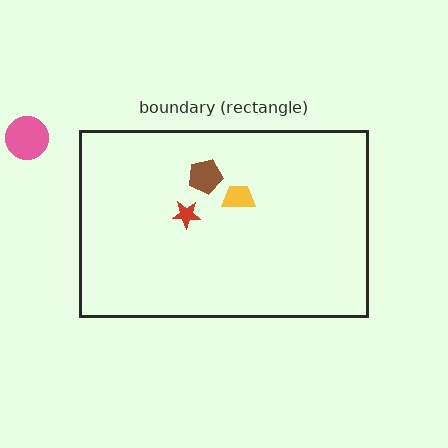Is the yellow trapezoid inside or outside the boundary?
Inside.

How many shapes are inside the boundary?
3 inside, 1 outside.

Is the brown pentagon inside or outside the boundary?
Inside.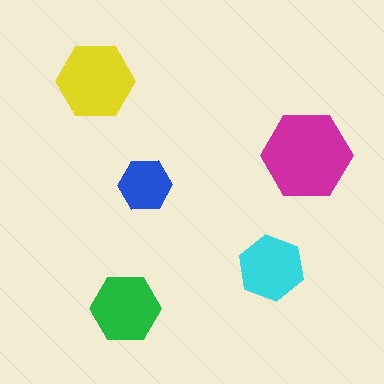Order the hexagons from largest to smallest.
the magenta one, the yellow one, the green one, the cyan one, the blue one.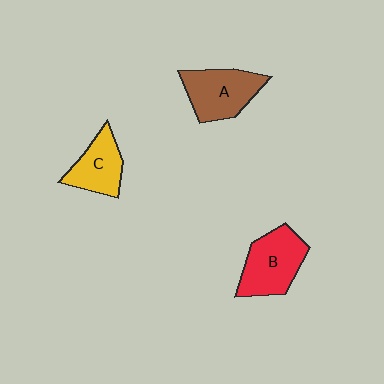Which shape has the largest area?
Shape B (red).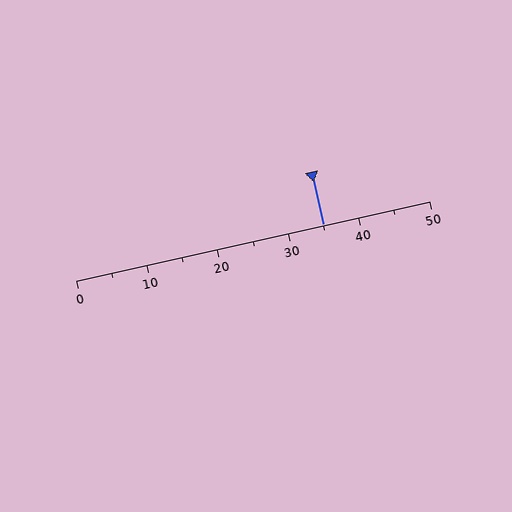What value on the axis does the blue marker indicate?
The marker indicates approximately 35.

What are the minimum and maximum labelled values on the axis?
The axis runs from 0 to 50.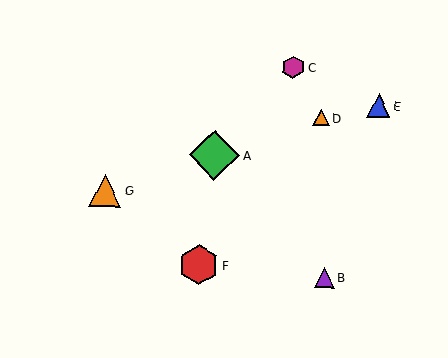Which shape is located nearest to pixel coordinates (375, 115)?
The blue triangle (labeled E) at (378, 106) is nearest to that location.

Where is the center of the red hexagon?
The center of the red hexagon is at (199, 265).